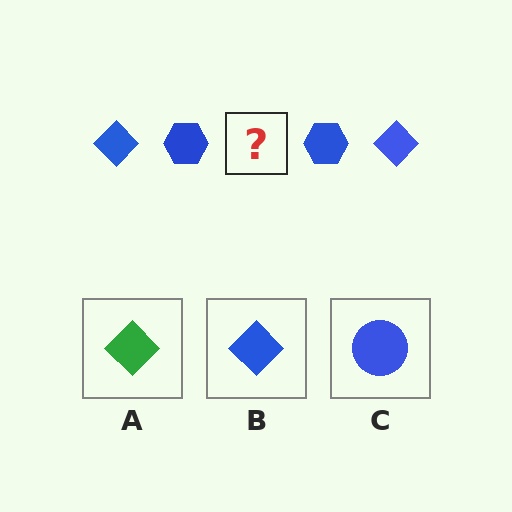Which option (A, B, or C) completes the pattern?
B.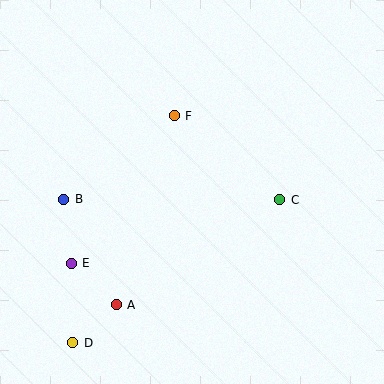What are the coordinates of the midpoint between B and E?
The midpoint between B and E is at (67, 231).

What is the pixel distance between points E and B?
The distance between E and B is 64 pixels.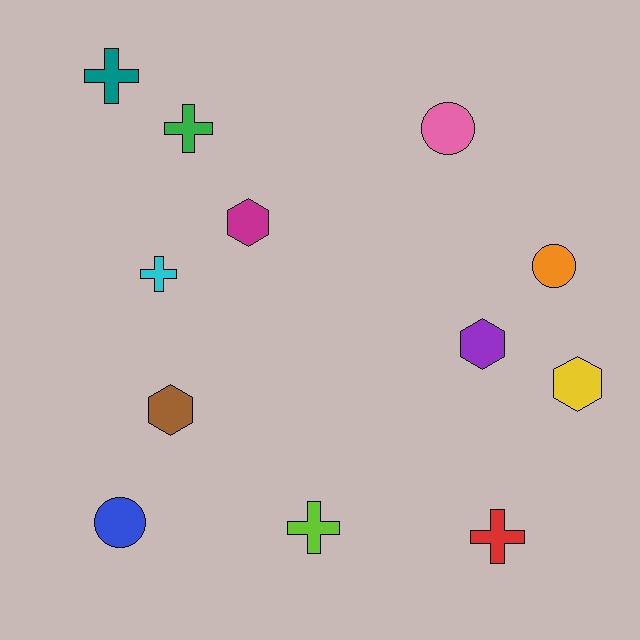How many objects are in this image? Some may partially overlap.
There are 12 objects.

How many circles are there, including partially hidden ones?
There are 3 circles.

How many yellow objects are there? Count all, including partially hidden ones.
There is 1 yellow object.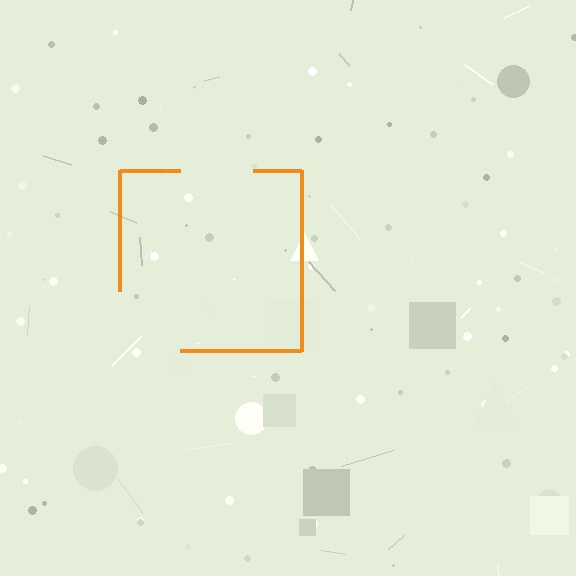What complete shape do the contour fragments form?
The contour fragments form a square.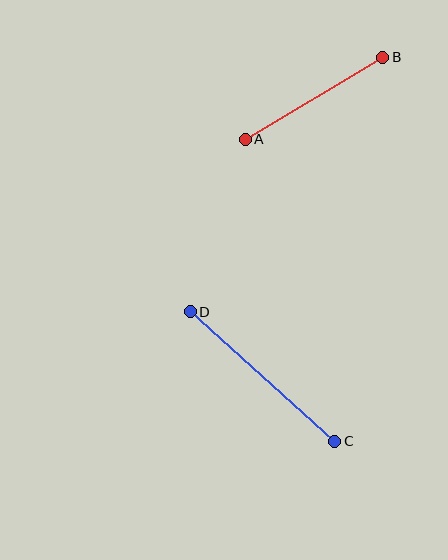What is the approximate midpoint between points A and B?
The midpoint is at approximately (314, 98) pixels.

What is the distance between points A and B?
The distance is approximately 160 pixels.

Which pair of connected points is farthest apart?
Points C and D are farthest apart.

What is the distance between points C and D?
The distance is approximately 194 pixels.